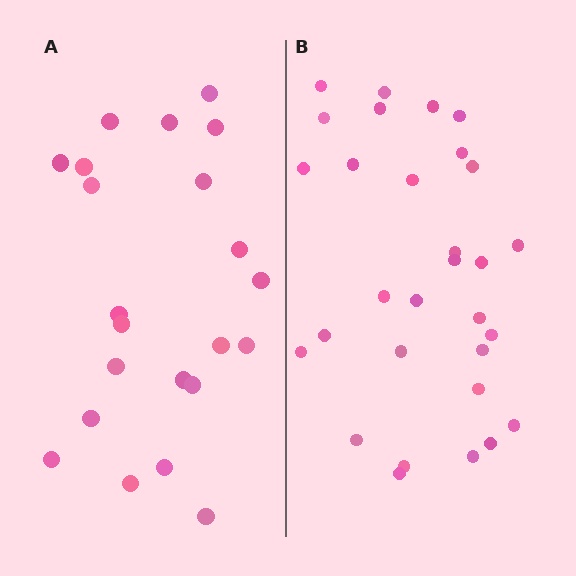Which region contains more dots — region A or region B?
Region B (the right region) has more dots.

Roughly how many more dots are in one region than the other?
Region B has roughly 8 or so more dots than region A.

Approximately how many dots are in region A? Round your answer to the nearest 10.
About 20 dots. (The exact count is 22, which rounds to 20.)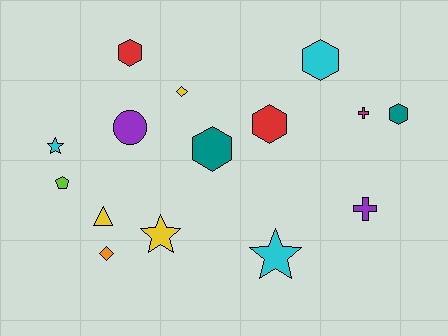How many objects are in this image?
There are 15 objects.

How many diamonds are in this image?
There are 2 diamonds.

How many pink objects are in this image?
There are no pink objects.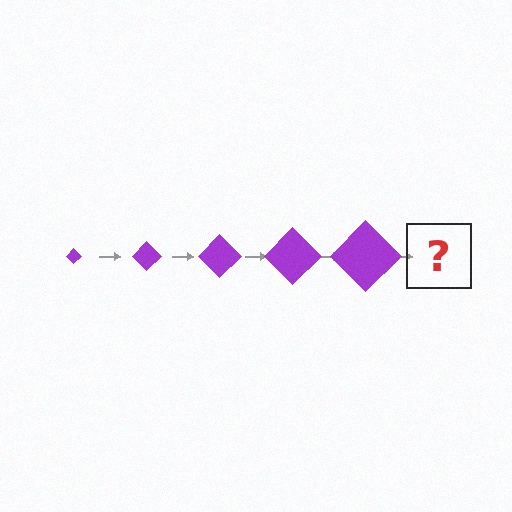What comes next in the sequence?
The next element should be a purple diamond, larger than the previous one.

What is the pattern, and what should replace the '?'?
The pattern is that the diamond gets progressively larger each step. The '?' should be a purple diamond, larger than the previous one.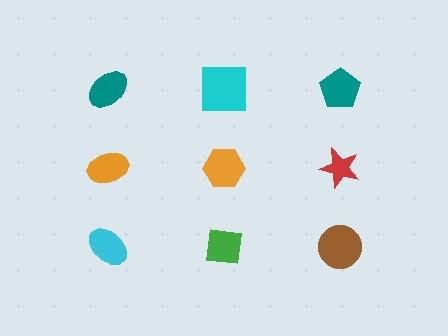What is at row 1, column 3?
A teal pentagon.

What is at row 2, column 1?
An orange ellipse.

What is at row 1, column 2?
A cyan square.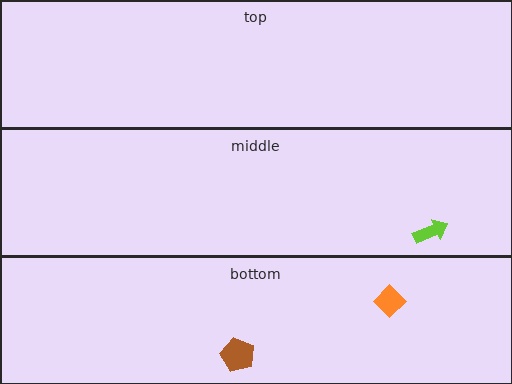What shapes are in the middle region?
The lime arrow.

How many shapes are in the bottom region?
2.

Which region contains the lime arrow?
The middle region.